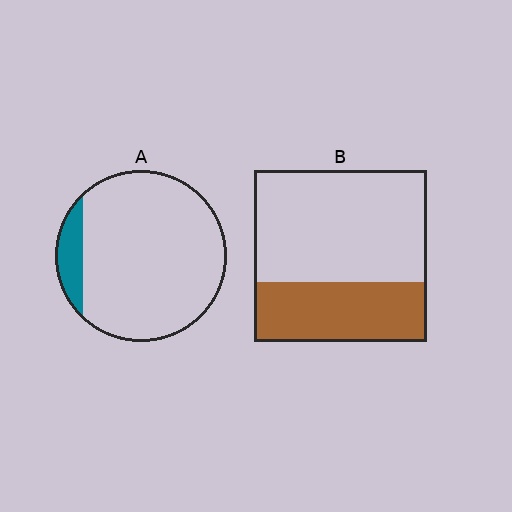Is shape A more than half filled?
No.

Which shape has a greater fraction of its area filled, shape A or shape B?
Shape B.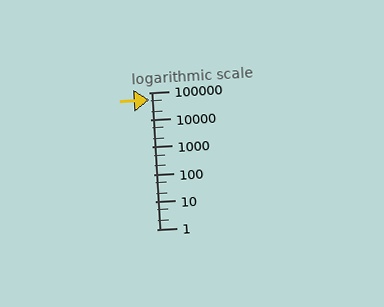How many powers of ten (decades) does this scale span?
The scale spans 5 decades, from 1 to 100000.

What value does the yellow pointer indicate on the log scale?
The pointer indicates approximately 54000.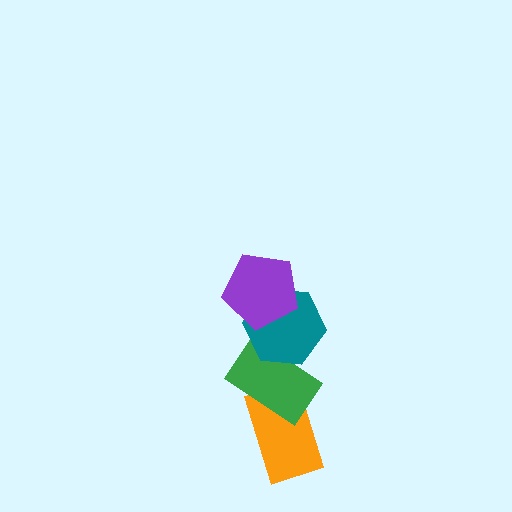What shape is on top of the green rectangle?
The teal hexagon is on top of the green rectangle.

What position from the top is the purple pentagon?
The purple pentagon is 1st from the top.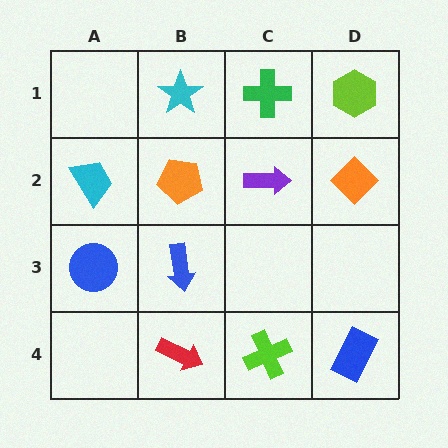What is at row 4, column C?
A lime cross.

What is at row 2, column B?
An orange pentagon.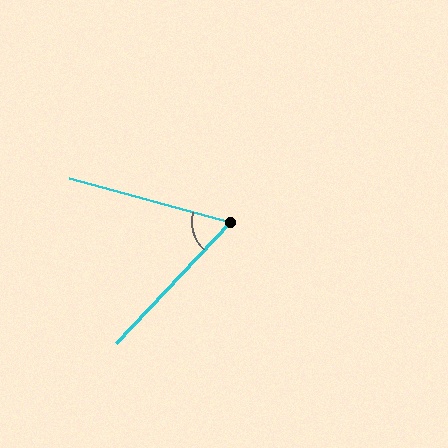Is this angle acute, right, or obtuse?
It is acute.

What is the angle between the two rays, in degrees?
Approximately 62 degrees.